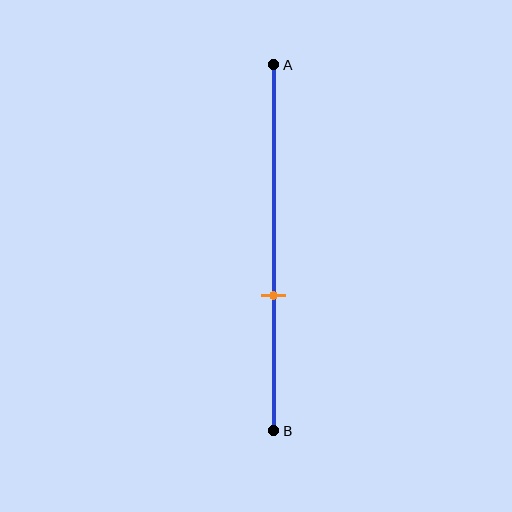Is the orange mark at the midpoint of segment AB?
No, the mark is at about 65% from A, not at the 50% midpoint.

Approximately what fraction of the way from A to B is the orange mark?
The orange mark is approximately 65% of the way from A to B.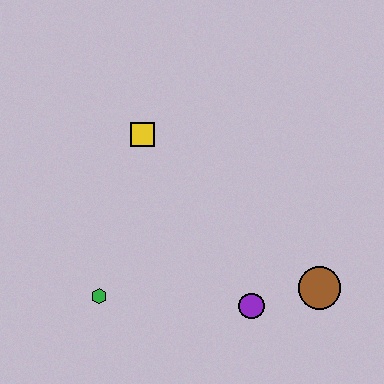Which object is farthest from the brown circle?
The yellow square is farthest from the brown circle.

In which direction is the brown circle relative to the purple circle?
The brown circle is to the right of the purple circle.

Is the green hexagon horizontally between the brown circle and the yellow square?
No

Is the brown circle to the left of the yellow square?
No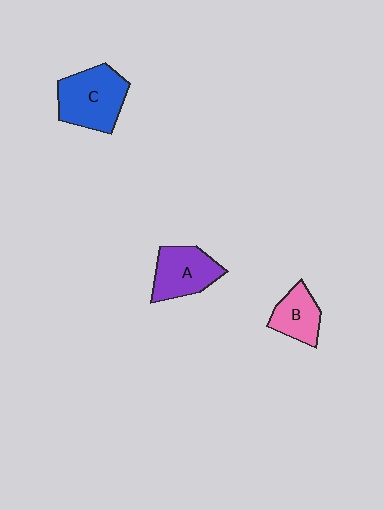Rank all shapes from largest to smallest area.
From largest to smallest: C (blue), A (purple), B (pink).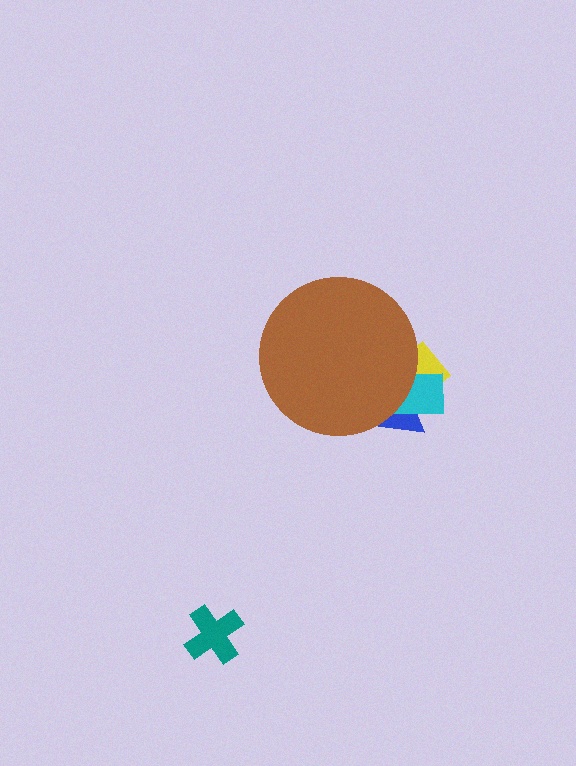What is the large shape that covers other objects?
A brown circle.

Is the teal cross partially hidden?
No, the teal cross is fully visible.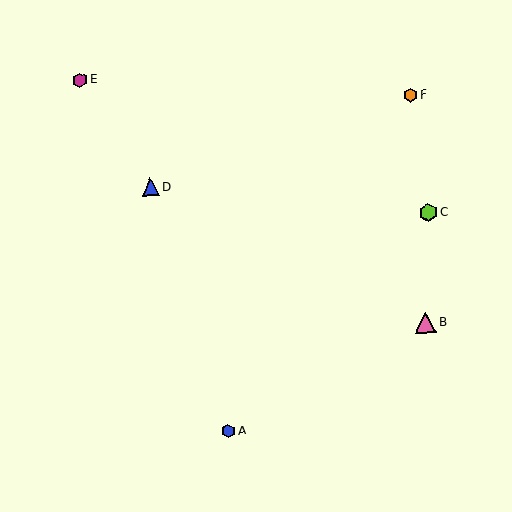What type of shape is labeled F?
Shape F is an orange hexagon.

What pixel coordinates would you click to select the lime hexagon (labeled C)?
Click at (428, 213) to select the lime hexagon C.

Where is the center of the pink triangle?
The center of the pink triangle is at (426, 323).